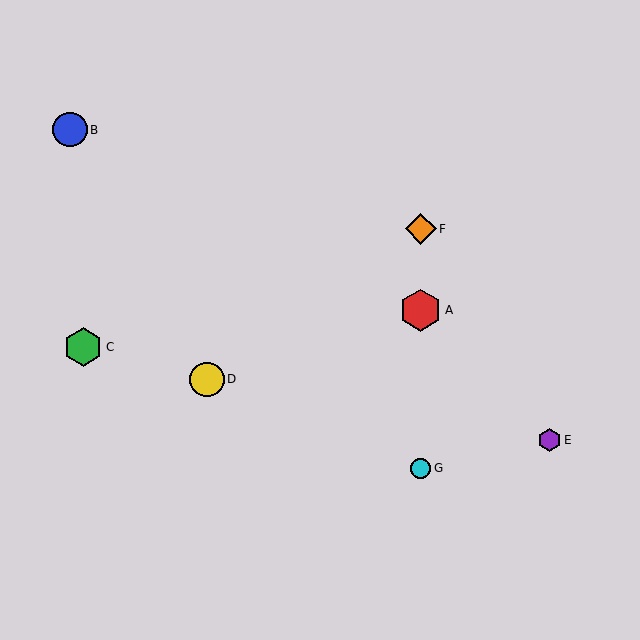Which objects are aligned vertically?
Objects A, F, G are aligned vertically.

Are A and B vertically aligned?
No, A is at x≈421 and B is at x≈70.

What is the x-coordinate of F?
Object F is at x≈421.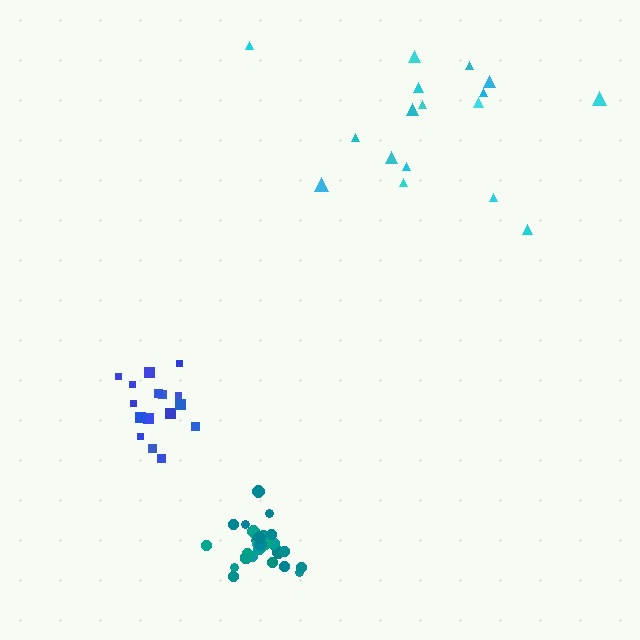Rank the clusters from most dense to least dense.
teal, blue, cyan.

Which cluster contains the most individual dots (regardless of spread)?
Teal (29).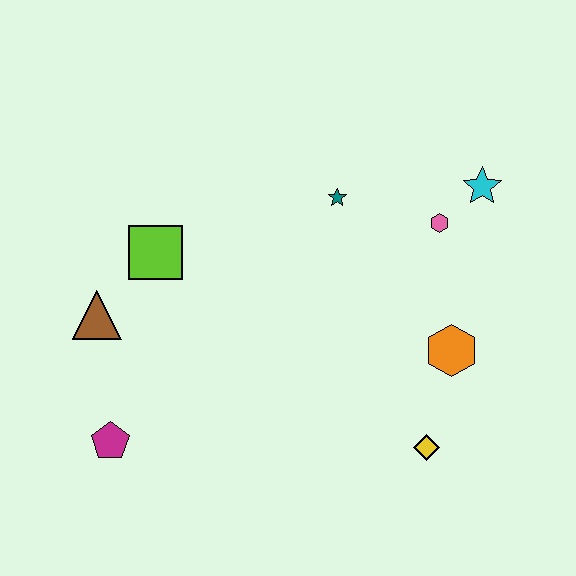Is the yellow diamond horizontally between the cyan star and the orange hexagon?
No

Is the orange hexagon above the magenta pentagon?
Yes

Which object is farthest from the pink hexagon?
The magenta pentagon is farthest from the pink hexagon.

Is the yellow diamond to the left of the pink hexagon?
Yes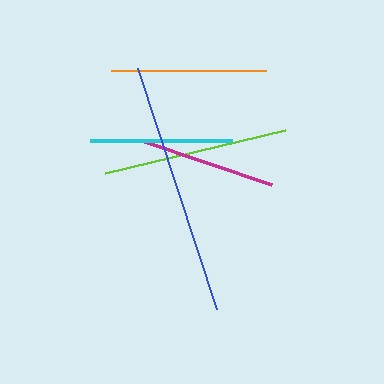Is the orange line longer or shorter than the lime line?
The lime line is longer than the orange line.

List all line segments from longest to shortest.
From longest to shortest: blue, lime, orange, cyan, magenta.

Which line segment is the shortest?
The magenta line is the shortest at approximately 138 pixels.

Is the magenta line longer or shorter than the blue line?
The blue line is longer than the magenta line.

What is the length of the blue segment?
The blue segment is approximately 254 pixels long.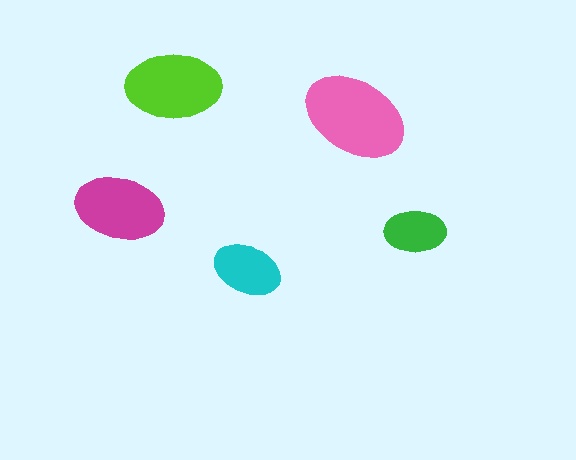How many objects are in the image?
There are 5 objects in the image.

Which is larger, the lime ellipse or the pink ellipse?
The pink one.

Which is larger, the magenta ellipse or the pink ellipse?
The pink one.